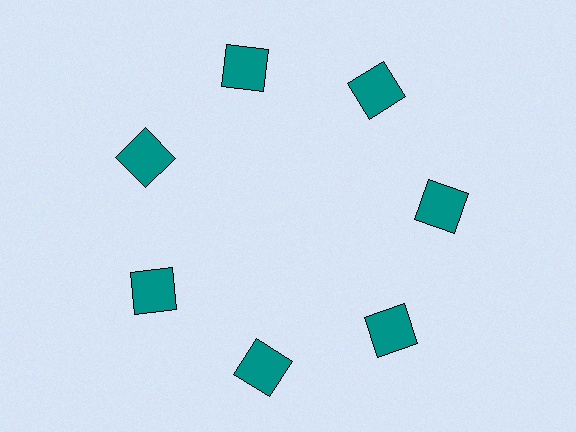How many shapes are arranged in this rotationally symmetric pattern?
There are 7 shapes, arranged in 7 groups of 1.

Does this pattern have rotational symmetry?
Yes, this pattern has 7-fold rotational symmetry. It looks the same after rotating 51 degrees around the center.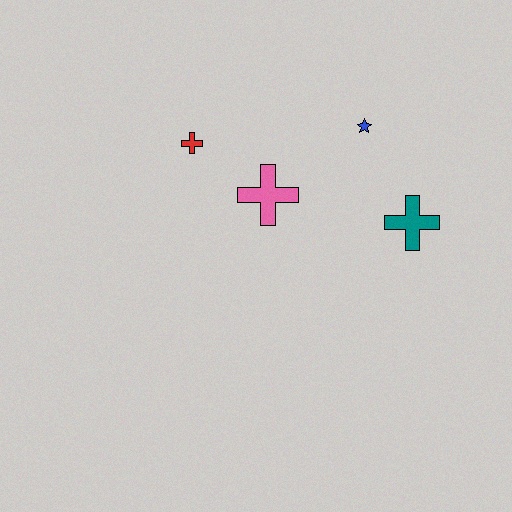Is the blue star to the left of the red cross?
No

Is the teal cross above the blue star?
No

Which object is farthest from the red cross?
The teal cross is farthest from the red cross.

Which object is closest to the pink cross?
The red cross is closest to the pink cross.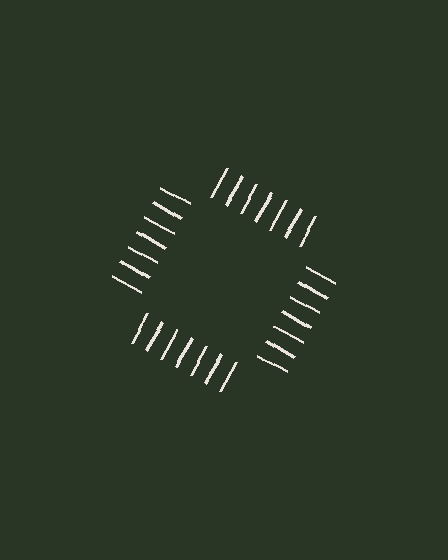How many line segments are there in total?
28 — 7 along each of the 4 edges.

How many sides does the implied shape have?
4 sides — the line-ends trace a square.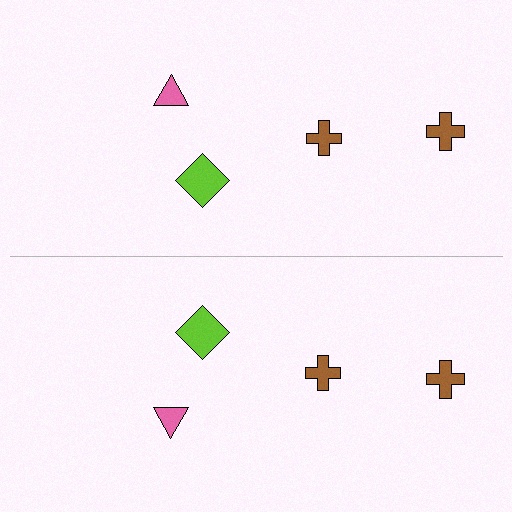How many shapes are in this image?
There are 8 shapes in this image.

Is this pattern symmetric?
Yes, this pattern has bilateral (reflection) symmetry.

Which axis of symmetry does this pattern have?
The pattern has a horizontal axis of symmetry running through the center of the image.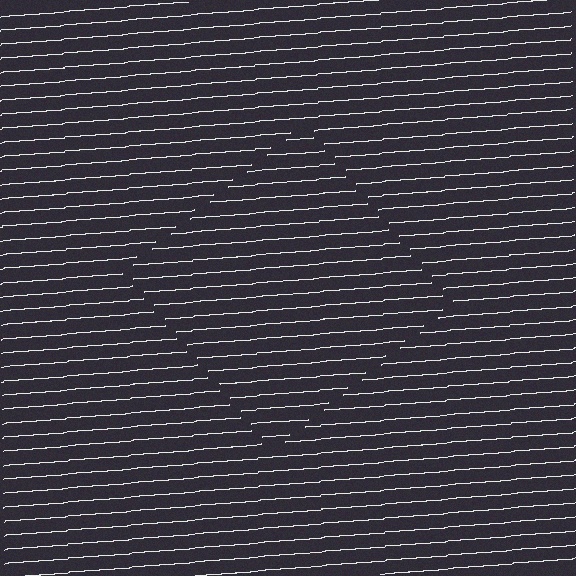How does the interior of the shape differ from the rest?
The interior of the shape contains the same grating, shifted by half a period — the contour is defined by the phase discontinuity where line-ends from the inner and outer gratings abut.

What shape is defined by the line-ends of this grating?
An illusory square. The interior of the shape contains the same grating, shifted by half a period — the contour is defined by the phase discontinuity where line-ends from the inner and outer gratings abut.